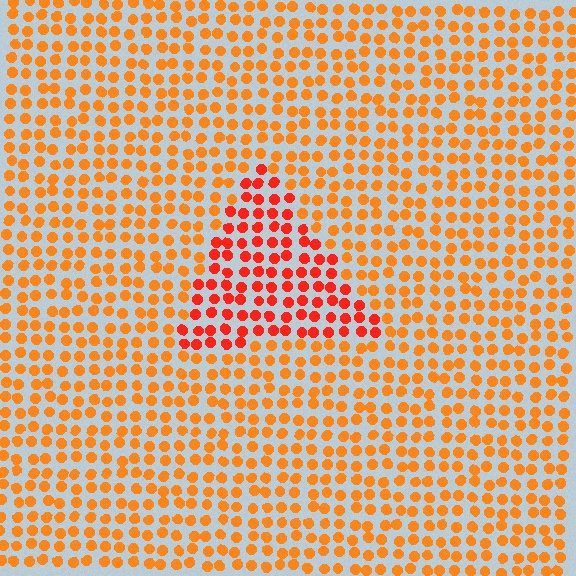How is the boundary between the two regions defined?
The boundary is defined purely by a slight shift in hue (about 26 degrees). Spacing, size, and orientation are identical on both sides.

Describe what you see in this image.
The image is filled with small orange elements in a uniform arrangement. A triangle-shaped region is visible where the elements are tinted to a slightly different hue, forming a subtle color boundary.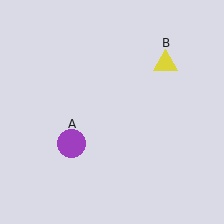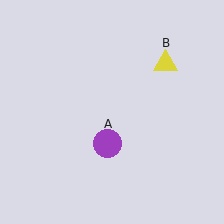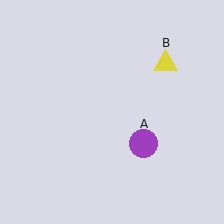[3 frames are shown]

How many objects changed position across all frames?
1 object changed position: purple circle (object A).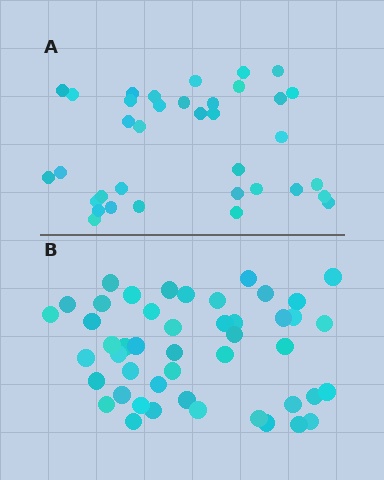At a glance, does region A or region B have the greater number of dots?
Region B (the bottom region) has more dots.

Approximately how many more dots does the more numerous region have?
Region B has roughly 12 or so more dots than region A.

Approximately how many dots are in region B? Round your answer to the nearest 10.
About 50 dots. (The exact count is 47, which rounds to 50.)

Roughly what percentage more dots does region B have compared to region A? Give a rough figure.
About 30% more.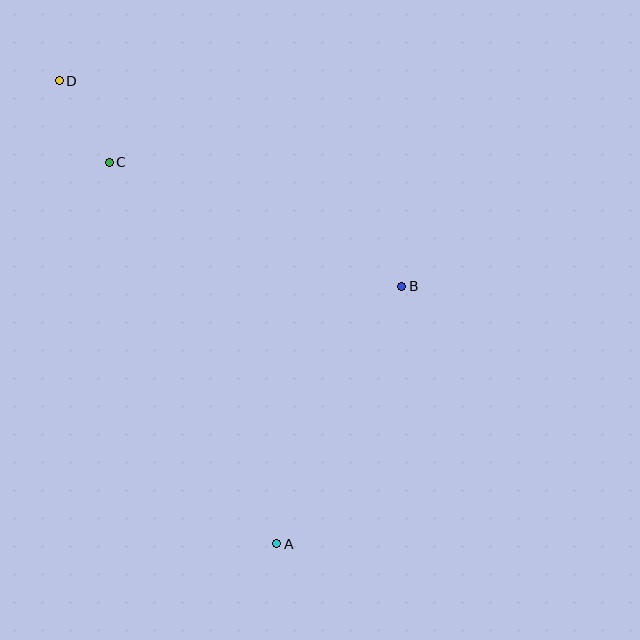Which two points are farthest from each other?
Points A and D are farthest from each other.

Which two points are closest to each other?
Points C and D are closest to each other.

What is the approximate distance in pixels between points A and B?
The distance between A and B is approximately 286 pixels.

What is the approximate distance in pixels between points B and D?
The distance between B and D is approximately 400 pixels.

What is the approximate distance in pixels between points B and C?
The distance between B and C is approximately 318 pixels.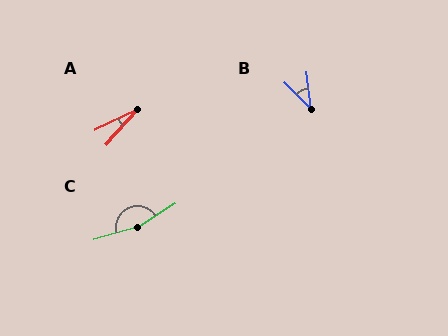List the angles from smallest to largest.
A (22°), B (38°), C (162°).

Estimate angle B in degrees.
Approximately 38 degrees.